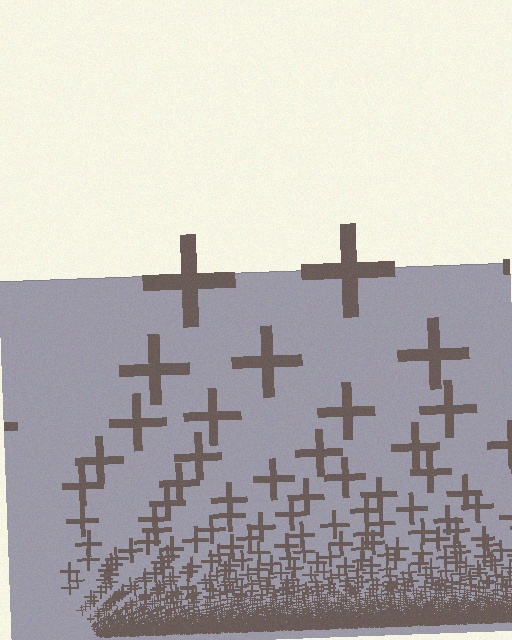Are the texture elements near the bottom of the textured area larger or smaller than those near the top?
Smaller. The gradient is inverted — elements near the bottom are smaller and denser.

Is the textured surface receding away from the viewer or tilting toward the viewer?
The surface appears to tilt toward the viewer. Texture elements get larger and sparser toward the top.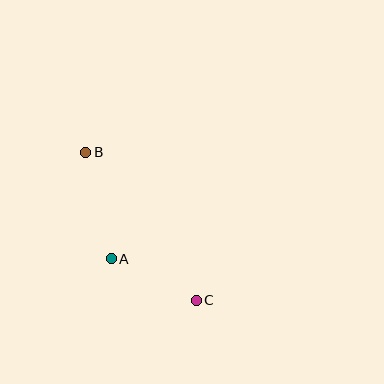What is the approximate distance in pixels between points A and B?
The distance between A and B is approximately 109 pixels.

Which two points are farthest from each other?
Points B and C are farthest from each other.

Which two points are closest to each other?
Points A and C are closest to each other.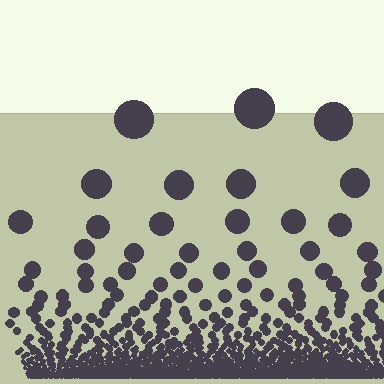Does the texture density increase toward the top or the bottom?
Density increases toward the bottom.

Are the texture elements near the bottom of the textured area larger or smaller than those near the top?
Smaller. The gradient is inverted — elements near the bottom are smaller and denser.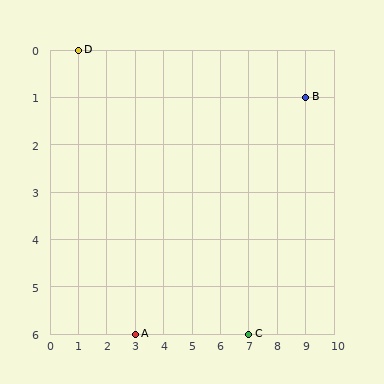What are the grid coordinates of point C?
Point C is at grid coordinates (7, 6).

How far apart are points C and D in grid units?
Points C and D are 6 columns and 6 rows apart (about 8.5 grid units diagonally).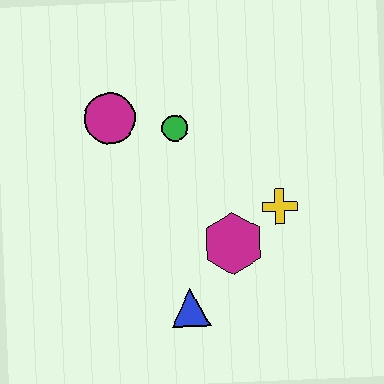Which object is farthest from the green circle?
The blue triangle is farthest from the green circle.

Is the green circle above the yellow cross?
Yes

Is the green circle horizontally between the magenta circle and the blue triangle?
Yes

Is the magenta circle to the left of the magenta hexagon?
Yes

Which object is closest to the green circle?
The magenta circle is closest to the green circle.